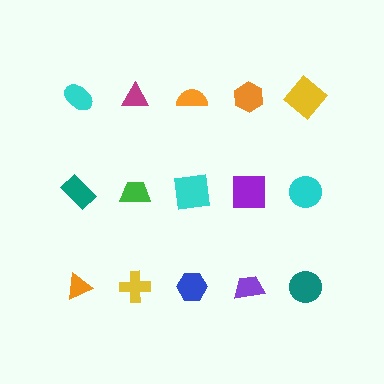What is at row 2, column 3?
A cyan square.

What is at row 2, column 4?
A purple square.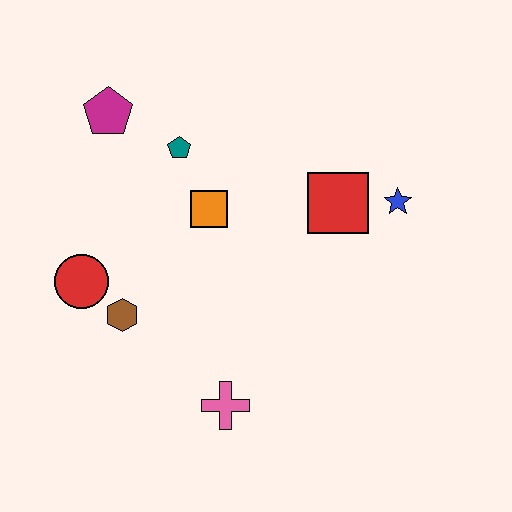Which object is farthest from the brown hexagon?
The blue star is farthest from the brown hexagon.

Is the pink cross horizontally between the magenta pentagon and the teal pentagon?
No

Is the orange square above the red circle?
Yes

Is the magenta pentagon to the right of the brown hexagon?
No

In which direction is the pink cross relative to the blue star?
The pink cross is below the blue star.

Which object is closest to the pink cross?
The brown hexagon is closest to the pink cross.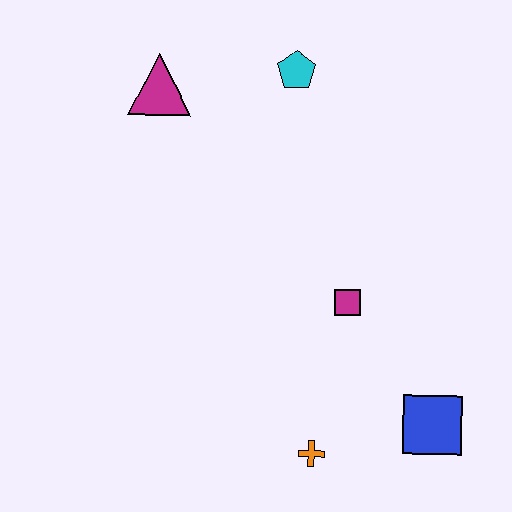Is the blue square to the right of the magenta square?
Yes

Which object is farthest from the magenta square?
The magenta triangle is farthest from the magenta square.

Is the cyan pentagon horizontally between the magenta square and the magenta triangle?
Yes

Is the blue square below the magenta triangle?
Yes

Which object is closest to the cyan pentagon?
The magenta triangle is closest to the cyan pentagon.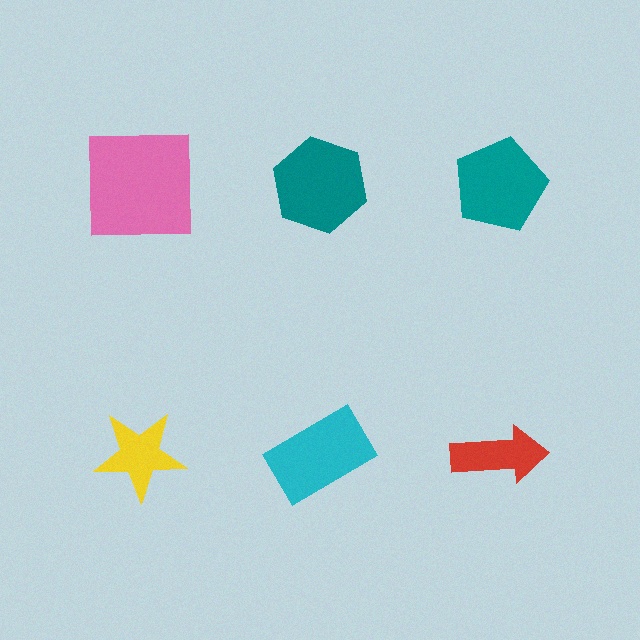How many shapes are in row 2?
3 shapes.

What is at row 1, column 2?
A teal hexagon.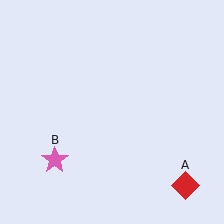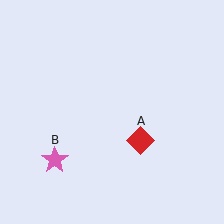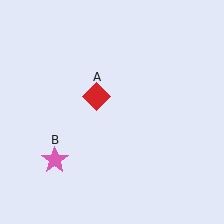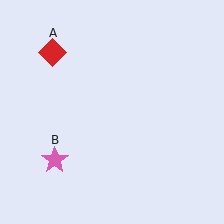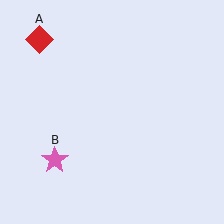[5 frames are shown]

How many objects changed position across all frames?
1 object changed position: red diamond (object A).